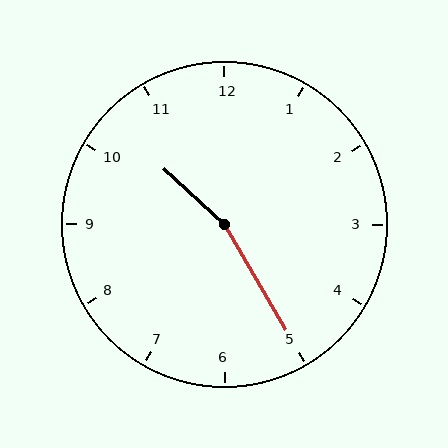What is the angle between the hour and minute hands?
Approximately 162 degrees.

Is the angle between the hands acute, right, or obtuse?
It is obtuse.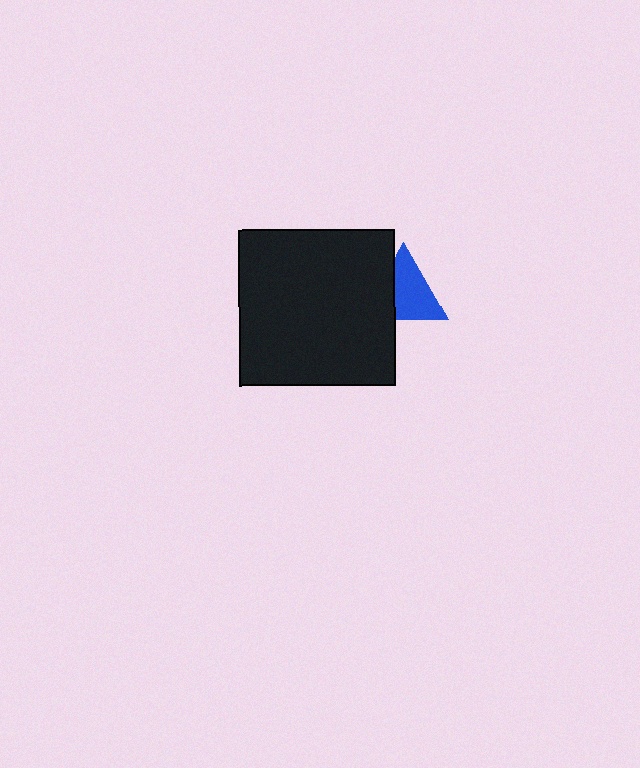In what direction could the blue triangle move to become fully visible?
The blue triangle could move right. That would shift it out from behind the black square entirely.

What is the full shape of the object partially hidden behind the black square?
The partially hidden object is a blue triangle.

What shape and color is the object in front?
The object in front is a black square.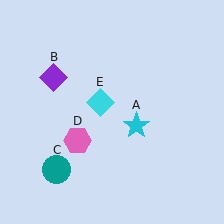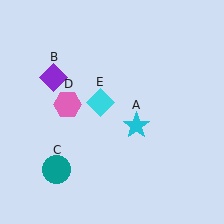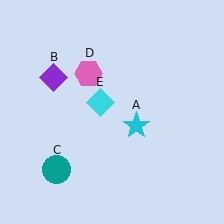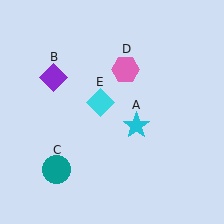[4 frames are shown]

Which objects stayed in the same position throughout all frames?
Cyan star (object A) and purple diamond (object B) and teal circle (object C) and cyan diamond (object E) remained stationary.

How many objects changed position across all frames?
1 object changed position: pink hexagon (object D).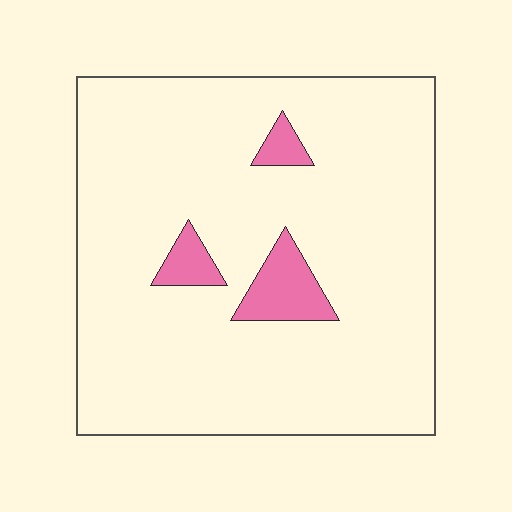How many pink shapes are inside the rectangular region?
3.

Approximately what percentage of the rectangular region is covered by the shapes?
Approximately 10%.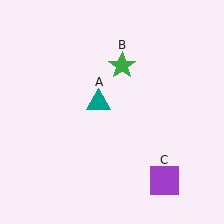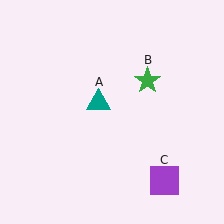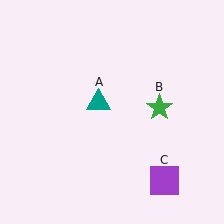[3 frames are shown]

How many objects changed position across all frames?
1 object changed position: green star (object B).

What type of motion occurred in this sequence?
The green star (object B) rotated clockwise around the center of the scene.